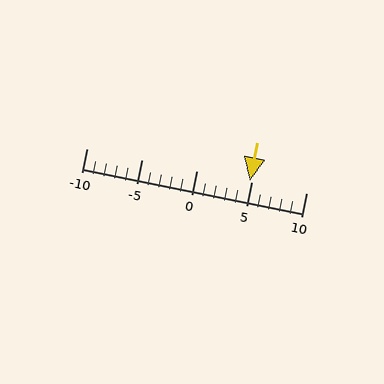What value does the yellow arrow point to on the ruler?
The yellow arrow points to approximately 5.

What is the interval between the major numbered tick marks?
The major tick marks are spaced 5 units apart.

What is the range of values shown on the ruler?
The ruler shows values from -10 to 10.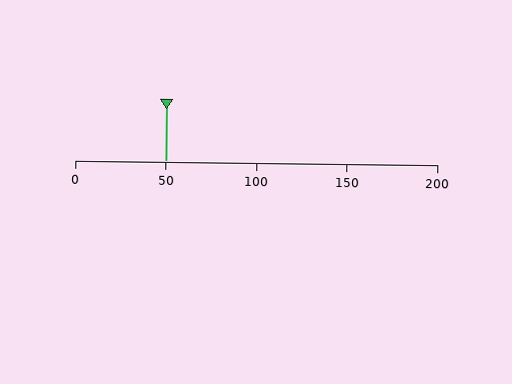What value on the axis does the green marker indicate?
The marker indicates approximately 50.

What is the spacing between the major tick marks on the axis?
The major ticks are spaced 50 apart.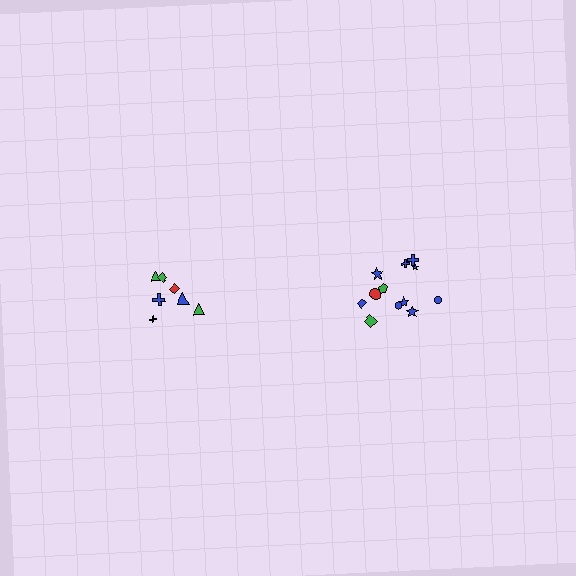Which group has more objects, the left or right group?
The right group.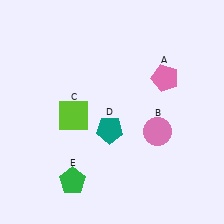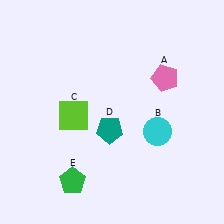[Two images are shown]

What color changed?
The circle (B) changed from pink in Image 1 to cyan in Image 2.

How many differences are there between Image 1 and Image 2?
There is 1 difference between the two images.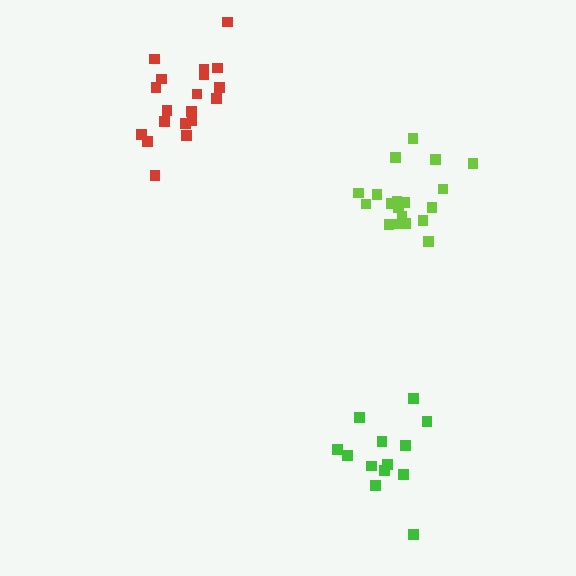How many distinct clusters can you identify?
There are 3 distinct clusters.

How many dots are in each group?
Group 1: 13 dots, Group 2: 19 dots, Group 3: 19 dots (51 total).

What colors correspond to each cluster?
The clusters are colored: green, red, lime.